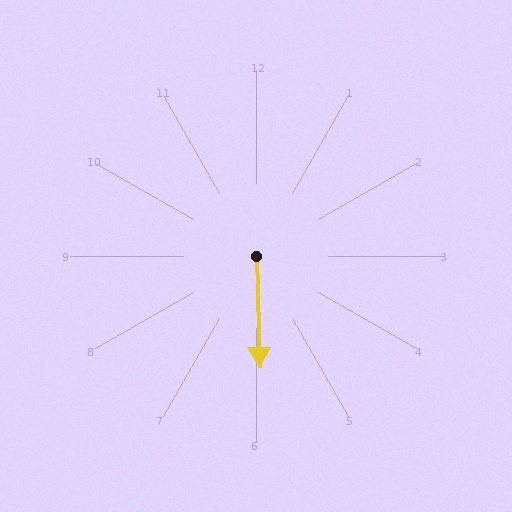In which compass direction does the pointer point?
South.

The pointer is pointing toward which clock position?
Roughly 6 o'clock.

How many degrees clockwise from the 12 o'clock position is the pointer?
Approximately 178 degrees.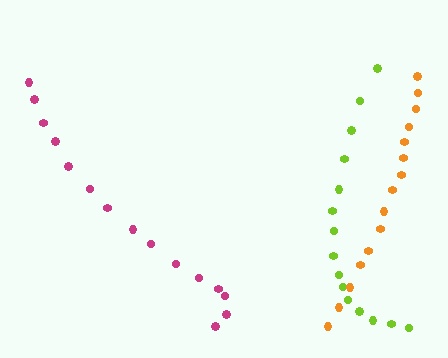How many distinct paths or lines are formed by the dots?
There are 3 distinct paths.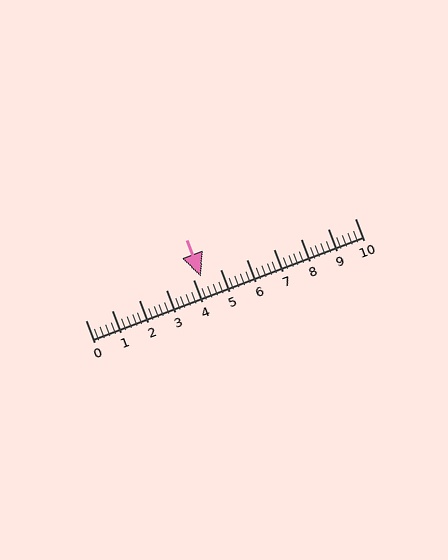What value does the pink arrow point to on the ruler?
The pink arrow points to approximately 4.3.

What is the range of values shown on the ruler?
The ruler shows values from 0 to 10.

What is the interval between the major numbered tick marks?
The major tick marks are spaced 1 units apart.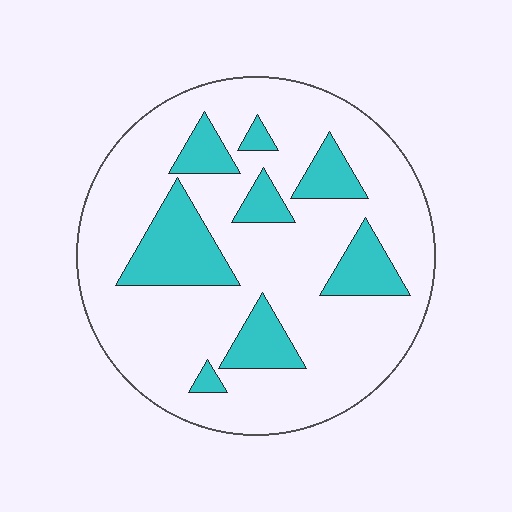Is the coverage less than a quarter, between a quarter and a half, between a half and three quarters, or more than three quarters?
Less than a quarter.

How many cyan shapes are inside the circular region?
8.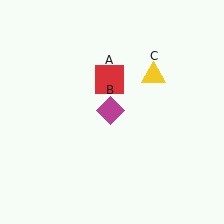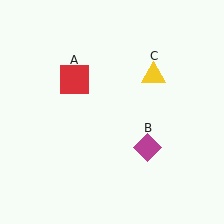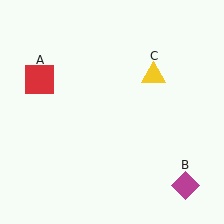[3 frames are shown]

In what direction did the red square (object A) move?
The red square (object A) moved left.